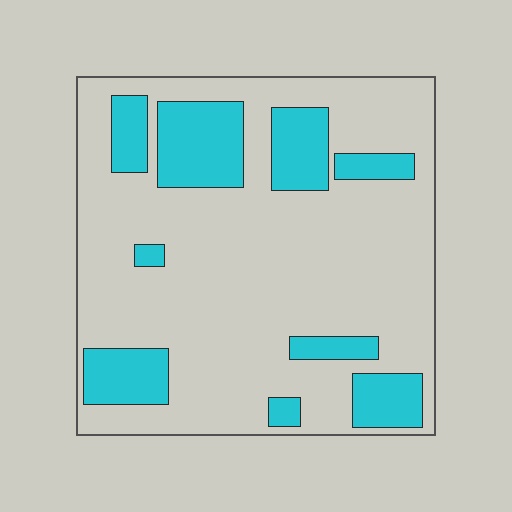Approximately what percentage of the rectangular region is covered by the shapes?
Approximately 25%.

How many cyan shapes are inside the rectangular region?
9.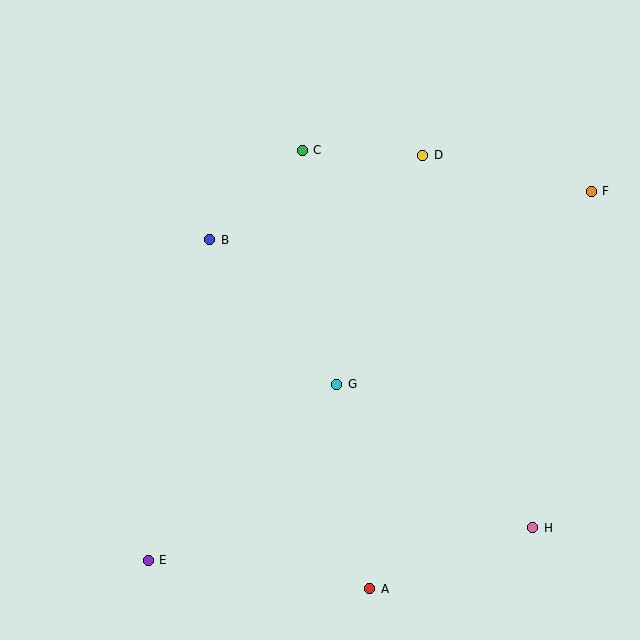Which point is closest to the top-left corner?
Point B is closest to the top-left corner.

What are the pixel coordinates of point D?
Point D is at (423, 155).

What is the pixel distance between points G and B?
The distance between G and B is 193 pixels.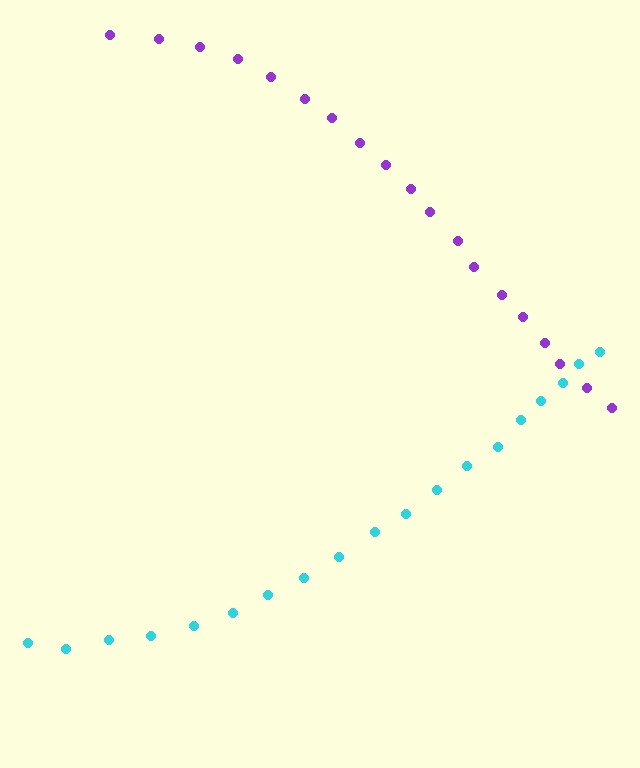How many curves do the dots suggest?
There are 2 distinct paths.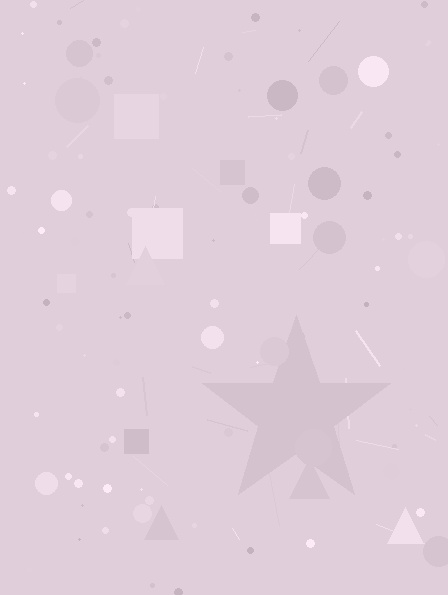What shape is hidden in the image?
A star is hidden in the image.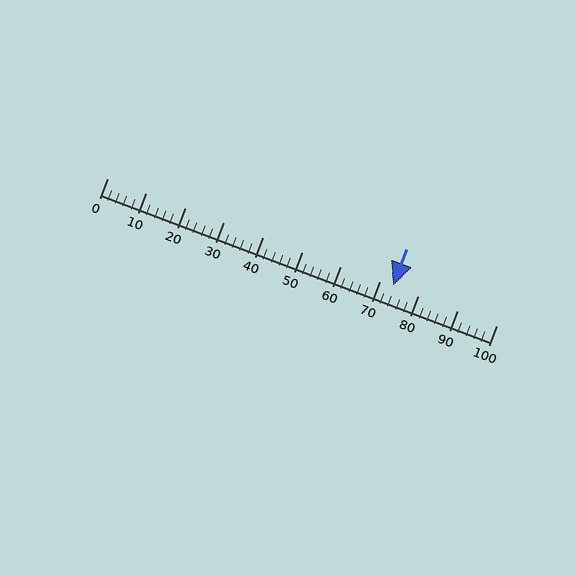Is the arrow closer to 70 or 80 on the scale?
The arrow is closer to 70.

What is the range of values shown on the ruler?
The ruler shows values from 0 to 100.